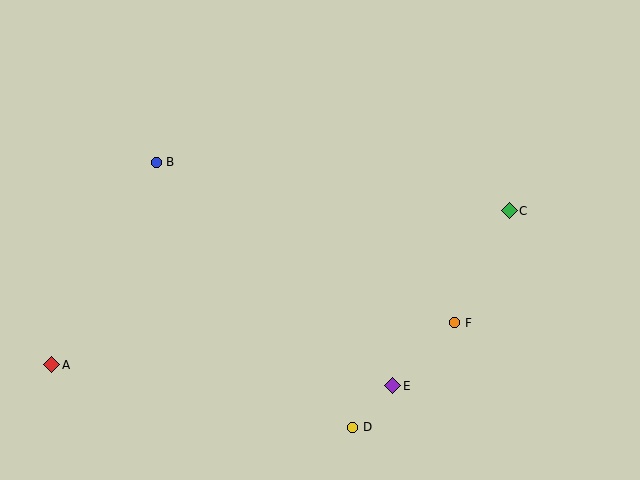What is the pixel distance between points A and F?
The distance between A and F is 406 pixels.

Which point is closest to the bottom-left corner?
Point A is closest to the bottom-left corner.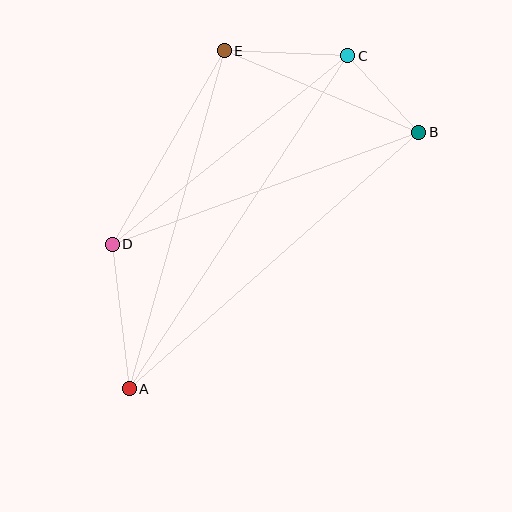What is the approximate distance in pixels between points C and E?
The distance between C and E is approximately 124 pixels.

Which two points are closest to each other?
Points B and C are closest to each other.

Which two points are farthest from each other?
Points A and C are farthest from each other.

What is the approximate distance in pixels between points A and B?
The distance between A and B is approximately 387 pixels.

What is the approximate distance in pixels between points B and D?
The distance between B and D is approximately 326 pixels.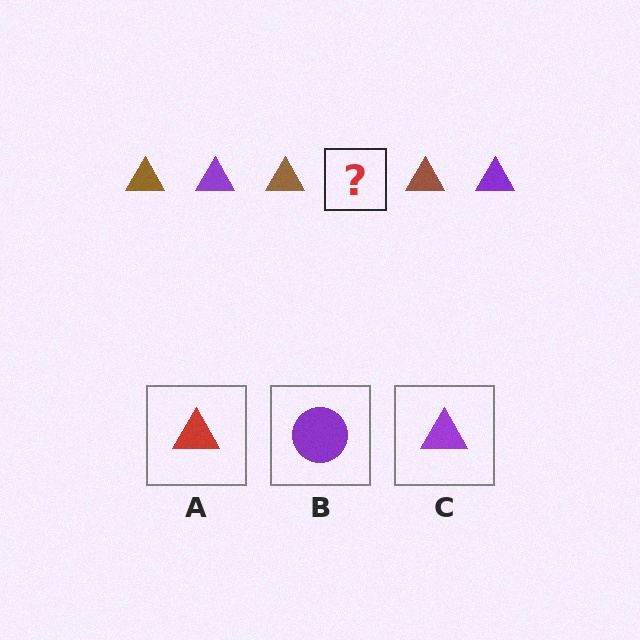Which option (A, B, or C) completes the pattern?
C.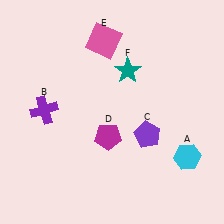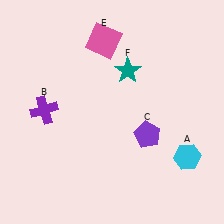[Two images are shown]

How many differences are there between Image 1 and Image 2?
There is 1 difference between the two images.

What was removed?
The magenta pentagon (D) was removed in Image 2.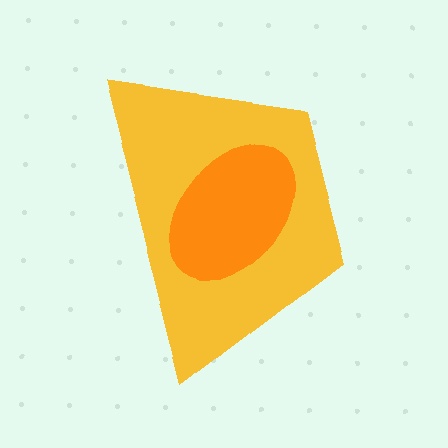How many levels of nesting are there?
2.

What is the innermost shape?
The orange ellipse.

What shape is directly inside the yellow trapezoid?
The orange ellipse.